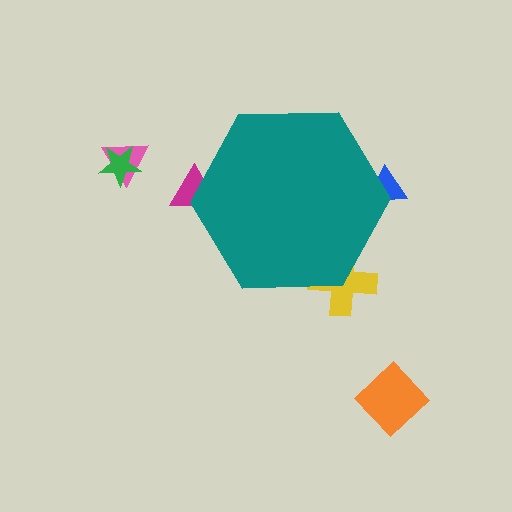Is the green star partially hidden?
No, the green star is fully visible.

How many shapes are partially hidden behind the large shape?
3 shapes are partially hidden.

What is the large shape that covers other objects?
A teal hexagon.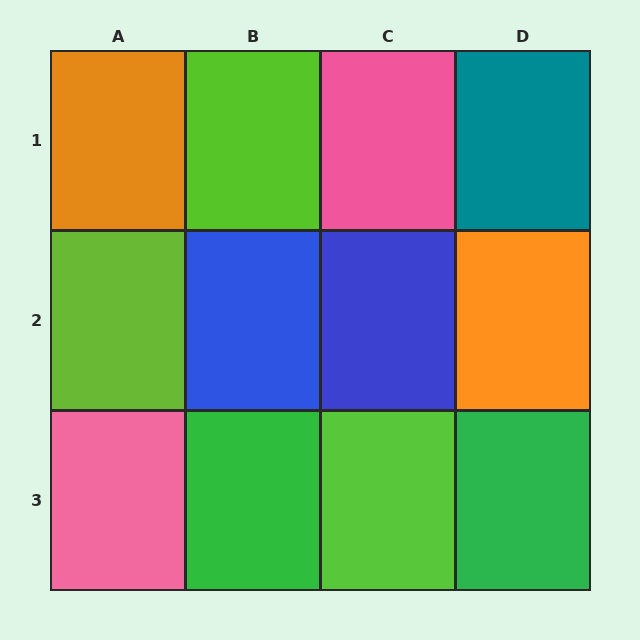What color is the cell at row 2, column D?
Orange.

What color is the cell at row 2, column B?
Blue.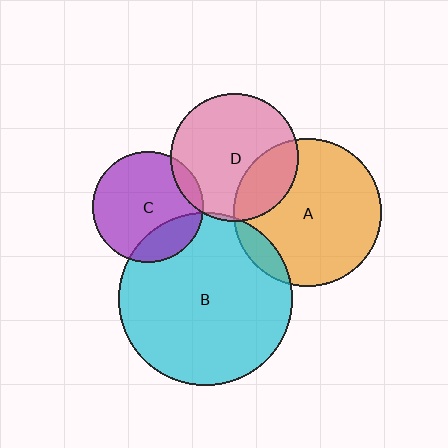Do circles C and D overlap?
Yes.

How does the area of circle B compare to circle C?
Approximately 2.4 times.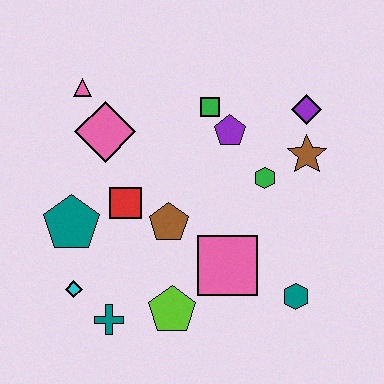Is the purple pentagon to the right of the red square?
Yes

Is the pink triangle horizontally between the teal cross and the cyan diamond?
Yes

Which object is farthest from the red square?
The purple diamond is farthest from the red square.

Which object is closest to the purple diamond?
The brown star is closest to the purple diamond.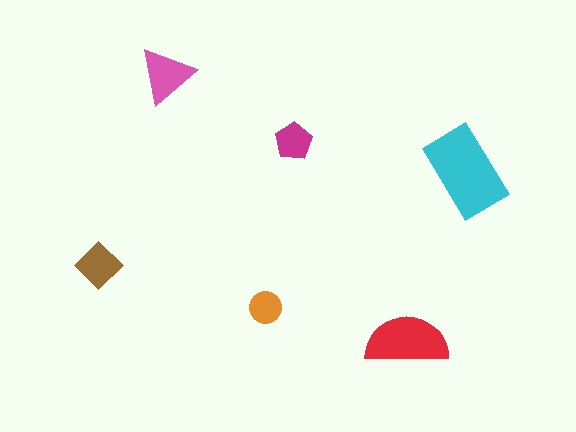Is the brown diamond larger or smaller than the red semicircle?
Smaller.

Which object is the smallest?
The orange circle.